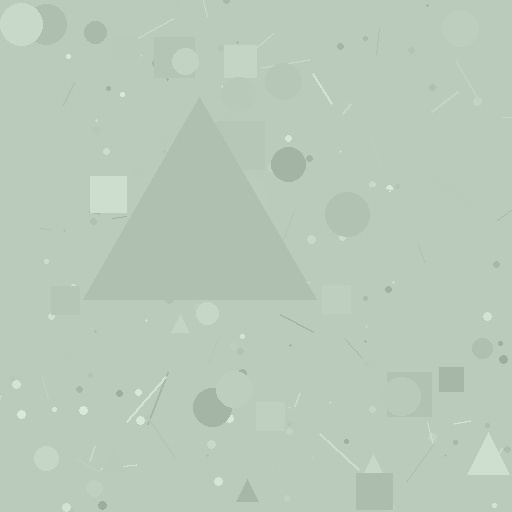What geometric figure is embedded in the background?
A triangle is embedded in the background.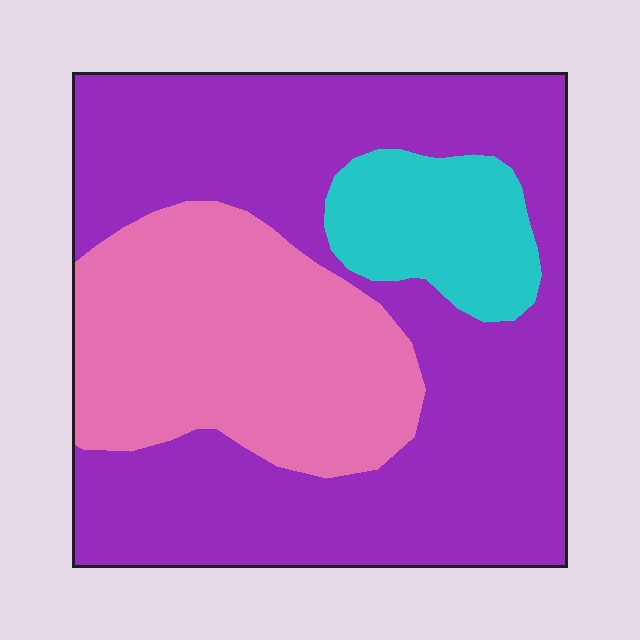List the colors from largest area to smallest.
From largest to smallest: purple, pink, cyan.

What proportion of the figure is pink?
Pink covers 29% of the figure.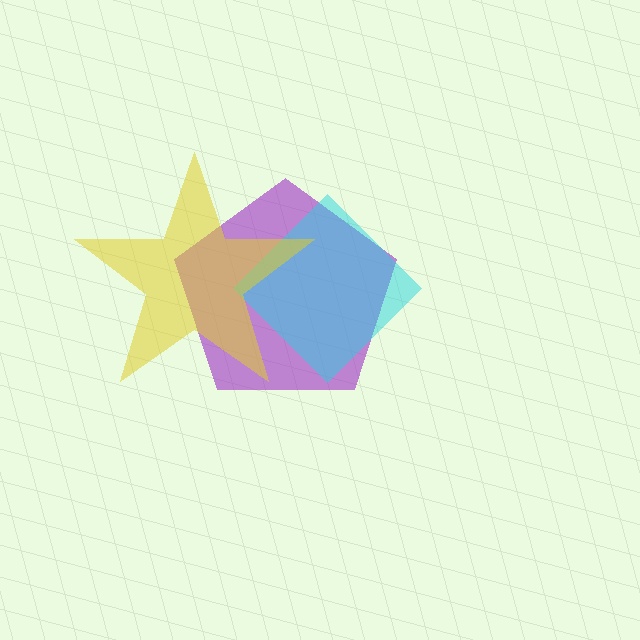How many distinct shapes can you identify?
There are 3 distinct shapes: a purple pentagon, a cyan diamond, a yellow star.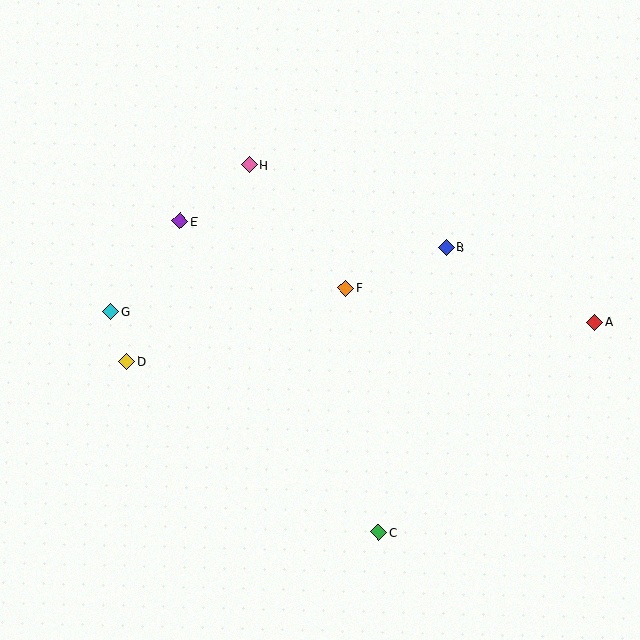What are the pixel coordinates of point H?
Point H is at (249, 165).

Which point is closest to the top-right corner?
Point B is closest to the top-right corner.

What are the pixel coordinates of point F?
Point F is at (346, 288).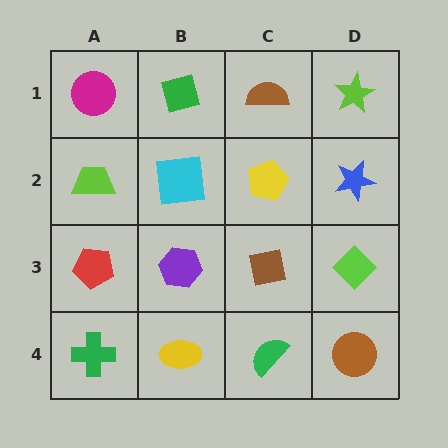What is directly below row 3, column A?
A green cross.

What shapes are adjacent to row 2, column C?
A brown semicircle (row 1, column C), a brown square (row 3, column C), a cyan square (row 2, column B), a blue star (row 2, column D).